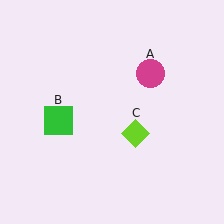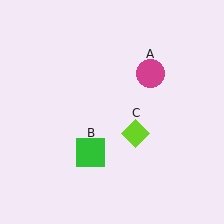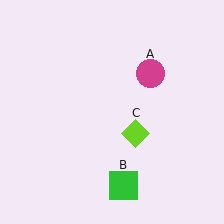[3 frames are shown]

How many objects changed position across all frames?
1 object changed position: green square (object B).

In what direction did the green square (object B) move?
The green square (object B) moved down and to the right.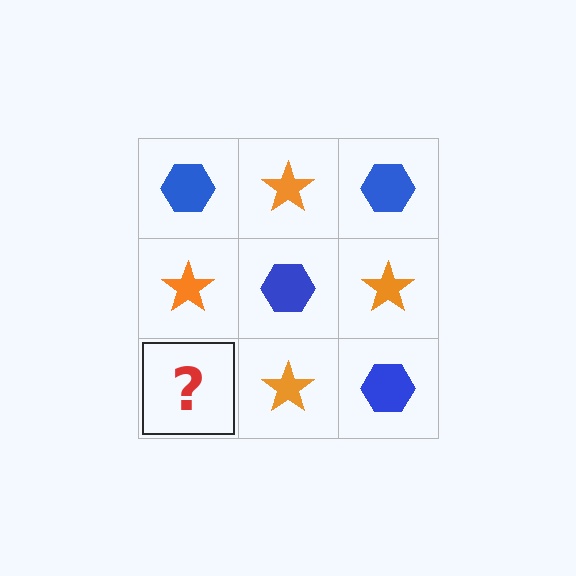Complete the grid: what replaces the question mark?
The question mark should be replaced with a blue hexagon.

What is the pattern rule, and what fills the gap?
The rule is that it alternates blue hexagon and orange star in a checkerboard pattern. The gap should be filled with a blue hexagon.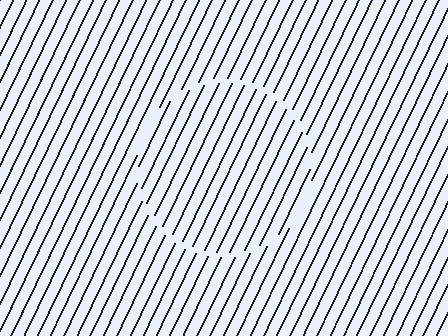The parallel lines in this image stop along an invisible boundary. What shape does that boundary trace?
An illusory circle. The interior of the shape contains the same grating, shifted by half a period — the contour is defined by the phase discontinuity where line-ends from the inner and outer gratings abut.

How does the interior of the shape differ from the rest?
The interior of the shape contains the same grating, shifted by half a period — the contour is defined by the phase discontinuity where line-ends from the inner and outer gratings abut.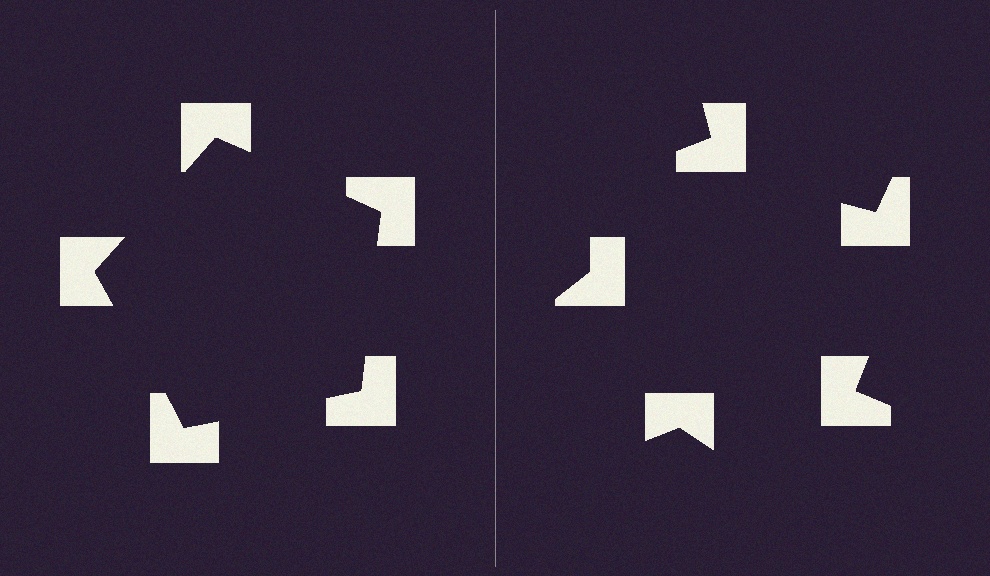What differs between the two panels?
The notched squares are positioned identically on both sides; only the wedge orientations differ. On the left they align to a pentagon; on the right they are misaligned.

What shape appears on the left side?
An illusory pentagon.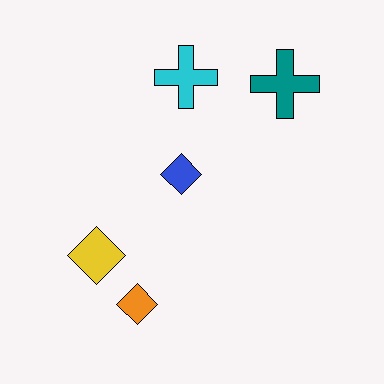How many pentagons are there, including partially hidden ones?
There are no pentagons.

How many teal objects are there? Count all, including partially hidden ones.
There is 1 teal object.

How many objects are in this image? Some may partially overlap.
There are 5 objects.